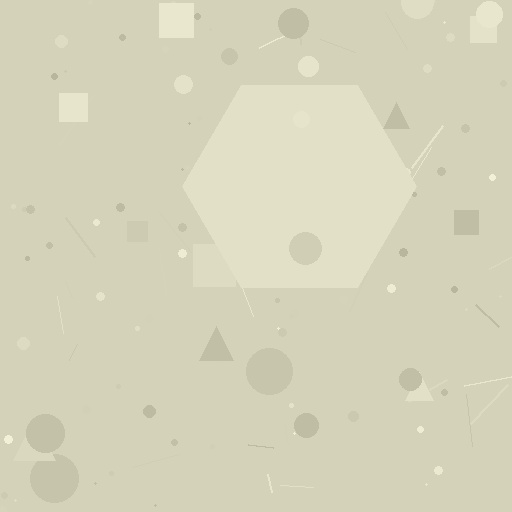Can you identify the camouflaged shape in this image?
The camouflaged shape is a hexagon.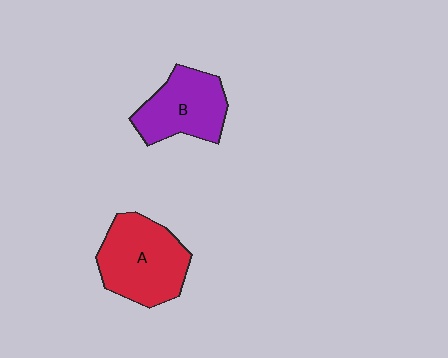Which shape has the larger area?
Shape A (red).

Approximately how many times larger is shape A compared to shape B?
Approximately 1.2 times.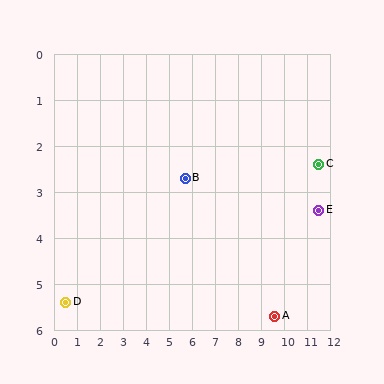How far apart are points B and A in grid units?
Points B and A are about 4.9 grid units apart.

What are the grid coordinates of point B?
Point B is at approximately (5.7, 2.7).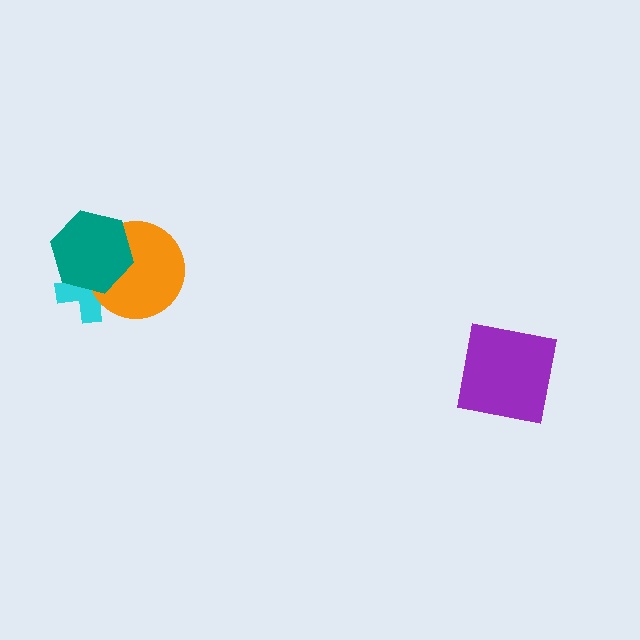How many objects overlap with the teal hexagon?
2 objects overlap with the teal hexagon.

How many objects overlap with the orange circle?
2 objects overlap with the orange circle.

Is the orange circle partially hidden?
Yes, it is partially covered by another shape.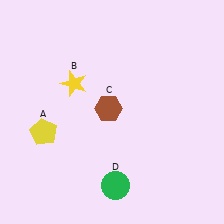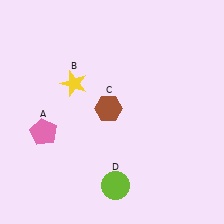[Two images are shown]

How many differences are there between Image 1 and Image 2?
There are 2 differences between the two images.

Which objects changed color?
A changed from yellow to pink. D changed from green to lime.